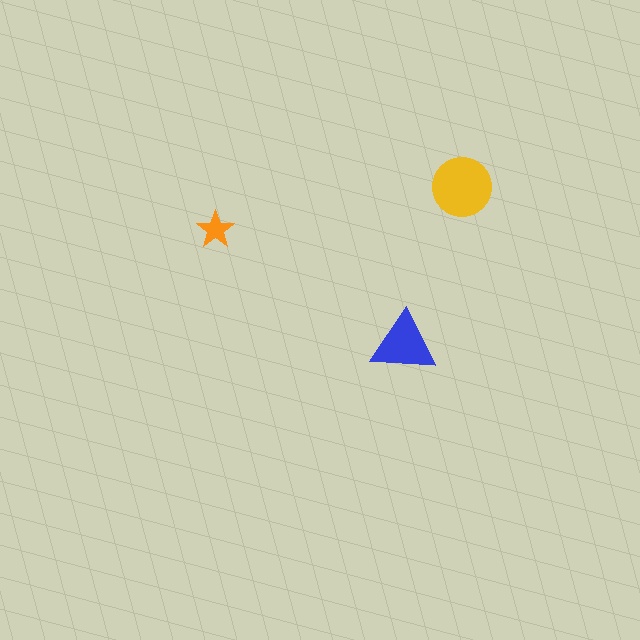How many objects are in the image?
There are 3 objects in the image.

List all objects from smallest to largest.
The orange star, the blue triangle, the yellow circle.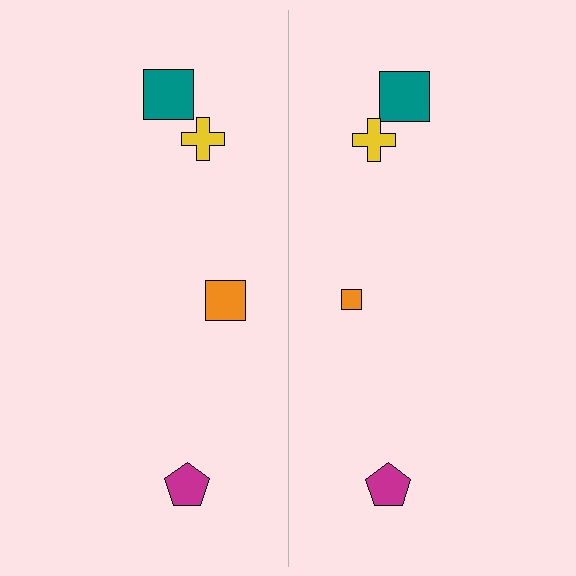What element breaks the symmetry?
The orange square on the right side has a different size than its mirror counterpart.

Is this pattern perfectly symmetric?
No, the pattern is not perfectly symmetric. The orange square on the right side has a different size than its mirror counterpart.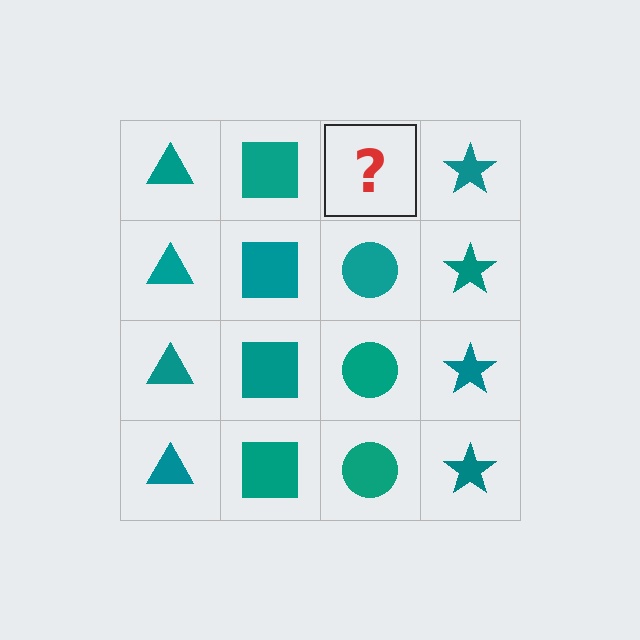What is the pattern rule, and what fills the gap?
The rule is that each column has a consistent shape. The gap should be filled with a teal circle.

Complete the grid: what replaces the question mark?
The question mark should be replaced with a teal circle.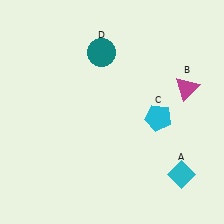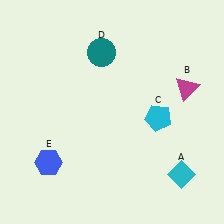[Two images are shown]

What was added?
A blue hexagon (E) was added in Image 2.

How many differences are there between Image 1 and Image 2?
There is 1 difference between the two images.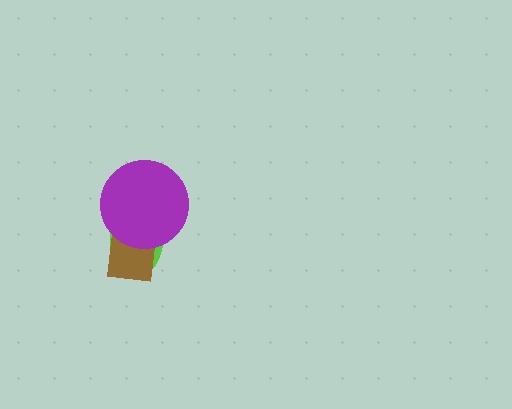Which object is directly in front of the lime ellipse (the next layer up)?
The brown square is directly in front of the lime ellipse.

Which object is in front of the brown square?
The purple circle is in front of the brown square.